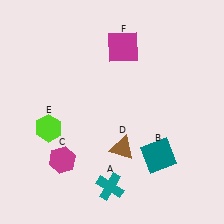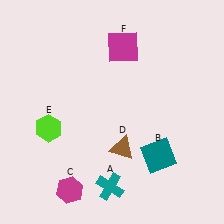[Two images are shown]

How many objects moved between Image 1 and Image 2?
1 object moved between the two images.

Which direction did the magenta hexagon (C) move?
The magenta hexagon (C) moved down.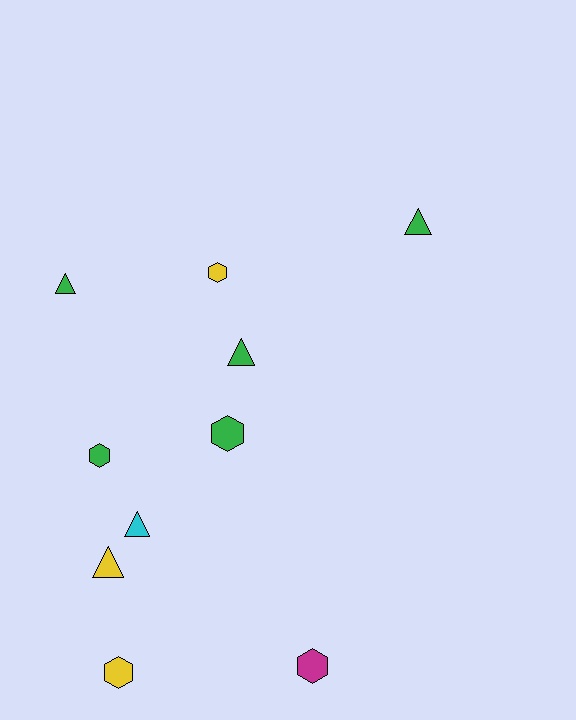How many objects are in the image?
There are 10 objects.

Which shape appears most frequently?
Hexagon, with 5 objects.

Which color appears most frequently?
Green, with 5 objects.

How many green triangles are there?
There are 3 green triangles.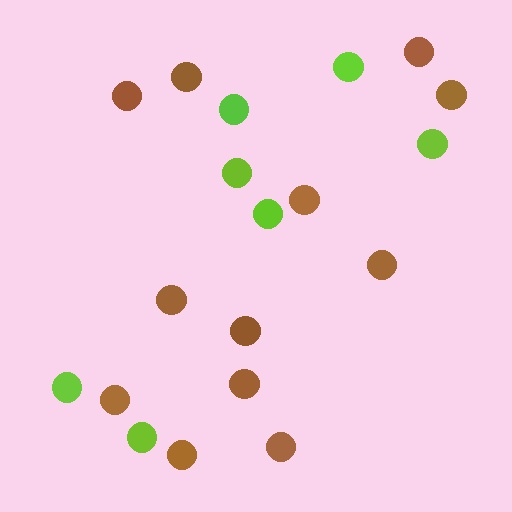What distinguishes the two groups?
There are 2 groups: one group of brown circles (12) and one group of lime circles (7).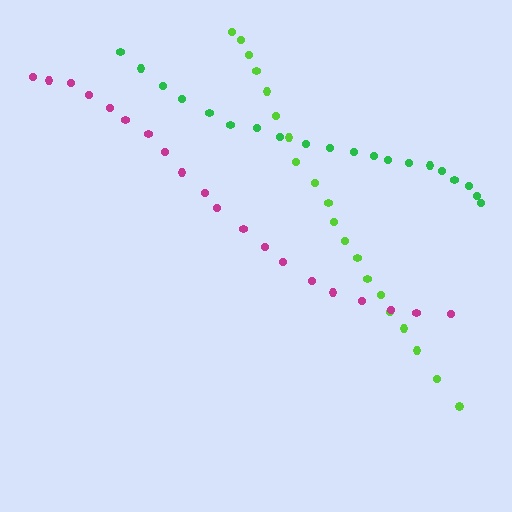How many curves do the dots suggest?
There are 3 distinct paths.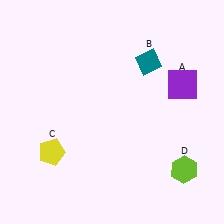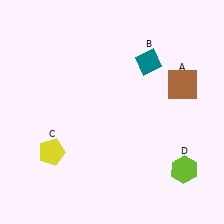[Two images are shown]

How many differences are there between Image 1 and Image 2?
There is 1 difference between the two images.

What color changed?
The square (A) changed from purple in Image 1 to brown in Image 2.